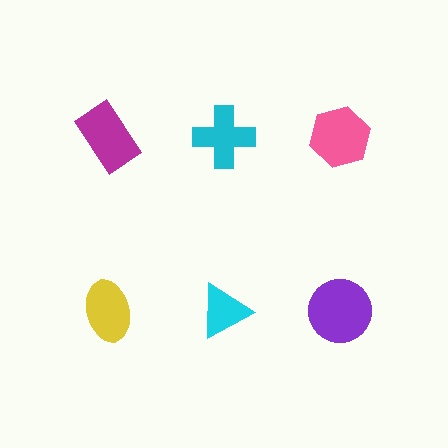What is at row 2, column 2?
A cyan triangle.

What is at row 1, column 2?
A cyan cross.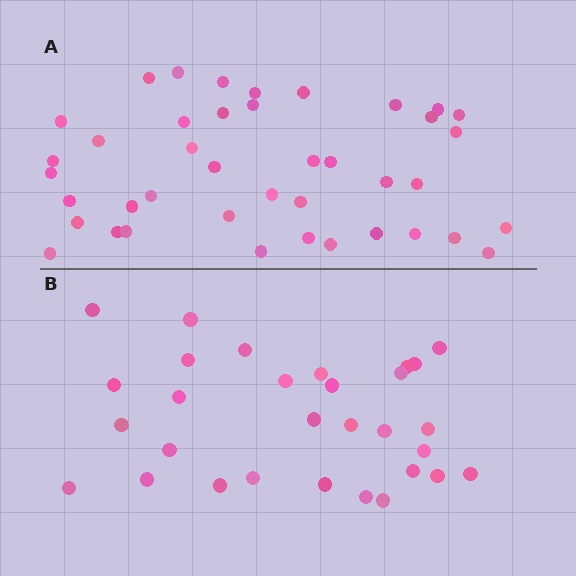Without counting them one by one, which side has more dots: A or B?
Region A (the top region) has more dots.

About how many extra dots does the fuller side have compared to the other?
Region A has roughly 12 or so more dots than region B.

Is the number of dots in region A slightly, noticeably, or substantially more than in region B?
Region A has noticeably more, but not dramatically so. The ratio is roughly 1.4 to 1.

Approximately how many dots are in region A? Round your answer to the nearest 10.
About 40 dots. (The exact count is 41, which rounds to 40.)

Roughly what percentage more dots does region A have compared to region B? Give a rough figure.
About 35% more.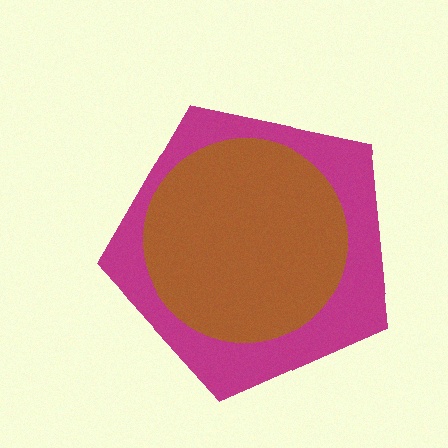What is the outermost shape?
The magenta pentagon.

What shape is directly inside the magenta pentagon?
The brown circle.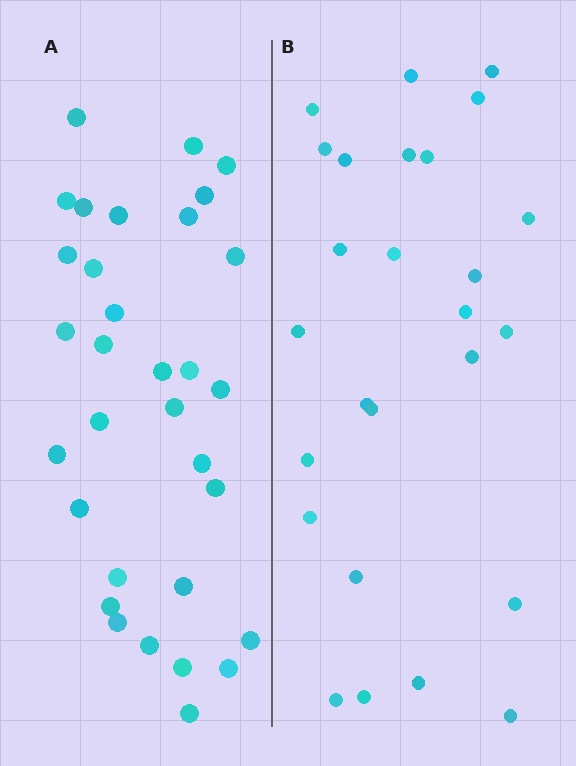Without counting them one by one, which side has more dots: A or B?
Region A (the left region) has more dots.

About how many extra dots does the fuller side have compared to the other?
Region A has about 6 more dots than region B.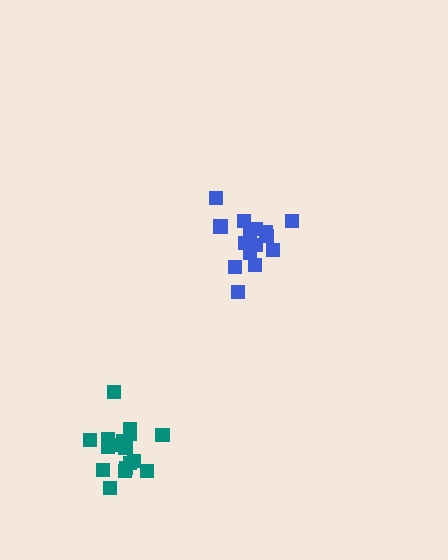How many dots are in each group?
Group 1: 17 dots, Group 2: 15 dots (32 total).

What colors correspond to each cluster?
The clusters are colored: teal, blue.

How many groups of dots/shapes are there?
There are 2 groups.